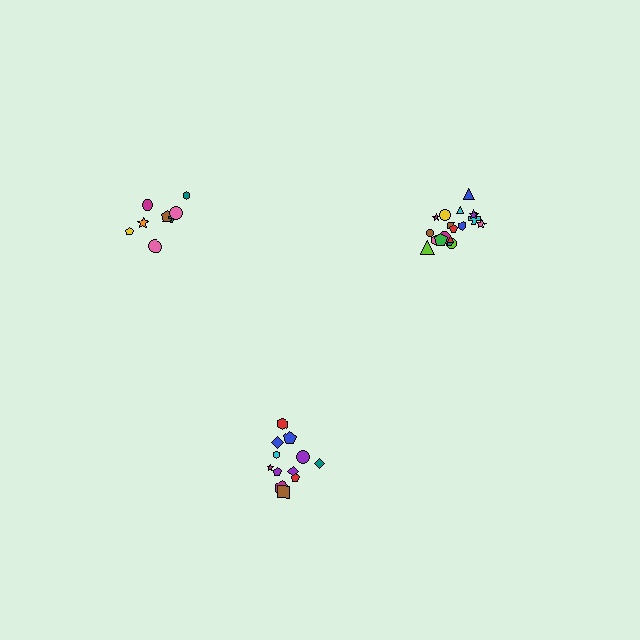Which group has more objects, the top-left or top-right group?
The top-right group.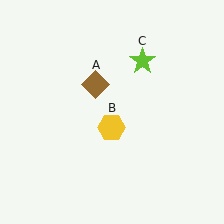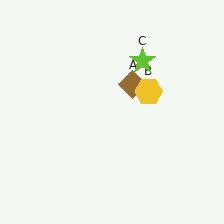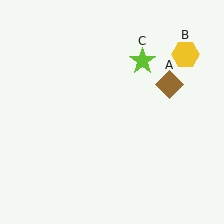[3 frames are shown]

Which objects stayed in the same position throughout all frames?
Lime star (object C) remained stationary.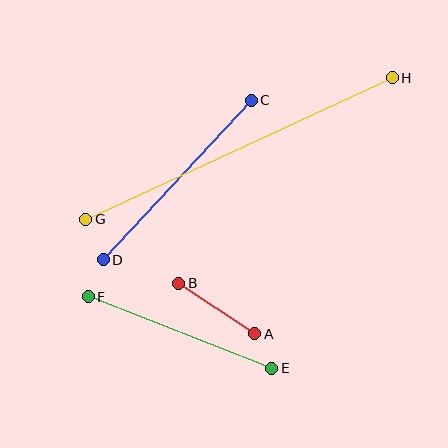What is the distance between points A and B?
The distance is approximately 91 pixels.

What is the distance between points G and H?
The distance is approximately 337 pixels.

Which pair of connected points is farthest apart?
Points G and H are farthest apart.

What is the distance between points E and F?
The distance is approximately 197 pixels.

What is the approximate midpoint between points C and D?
The midpoint is at approximately (177, 180) pixels.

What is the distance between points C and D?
The distance is approximately 218 pixels.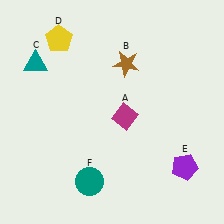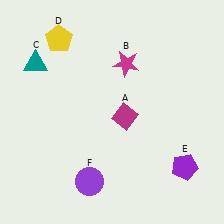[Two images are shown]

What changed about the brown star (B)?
In Image 1, B is brown. In Image 2, it changed to magenta.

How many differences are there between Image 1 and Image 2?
There are 2 differences between the two images.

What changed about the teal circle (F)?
In Image 1, F is teal. In Image 2, it changed to purple.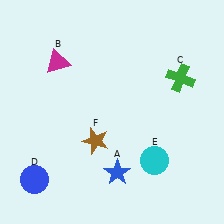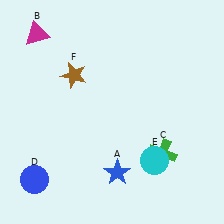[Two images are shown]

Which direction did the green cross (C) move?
The green cross (C) moved down.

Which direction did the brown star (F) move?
The brown star (F) moved up.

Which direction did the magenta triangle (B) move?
The magenta triangle (B) moved up.